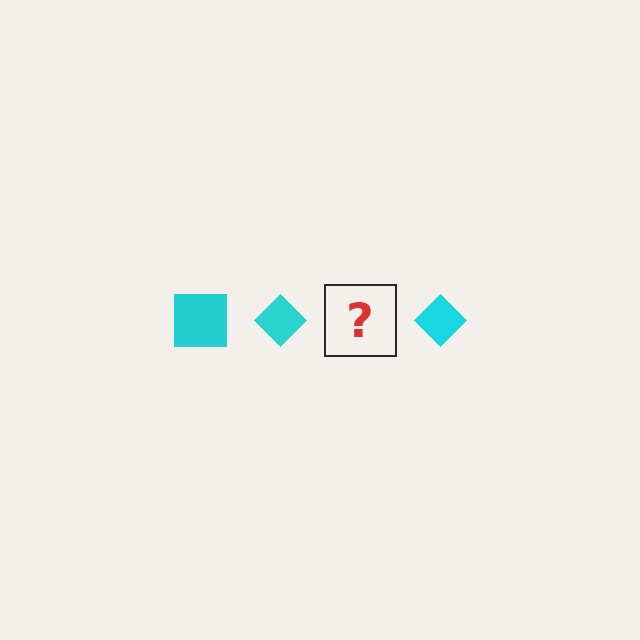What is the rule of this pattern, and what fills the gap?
The rule is that the pattern cycles through square, diamond shapes in cyan. The gap should be filled with a cyan square.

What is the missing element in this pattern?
The missing element is a cyan square.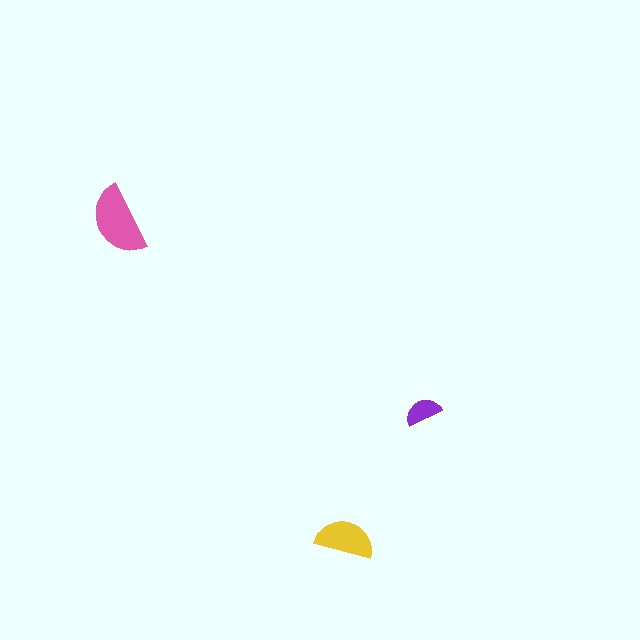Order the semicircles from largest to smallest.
the pink one, the yellow one, the purple one.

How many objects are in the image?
There are 3 objects in the image.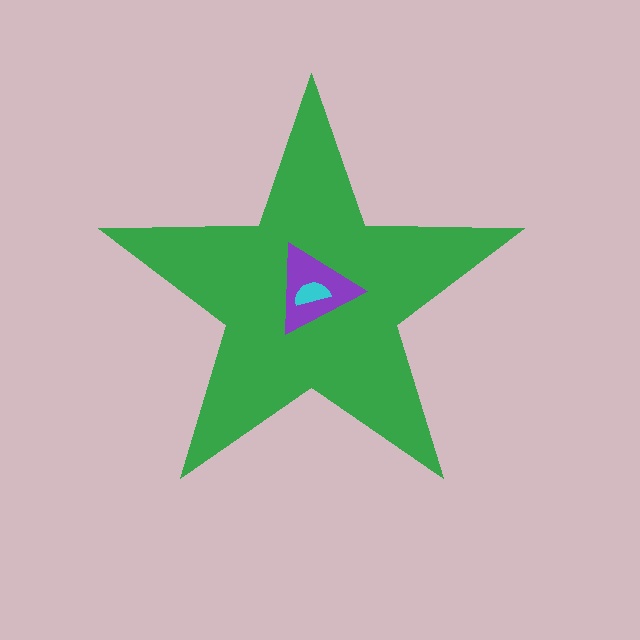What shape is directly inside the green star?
The purple triangle.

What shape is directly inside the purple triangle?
The cyan semicircle.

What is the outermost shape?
The green star.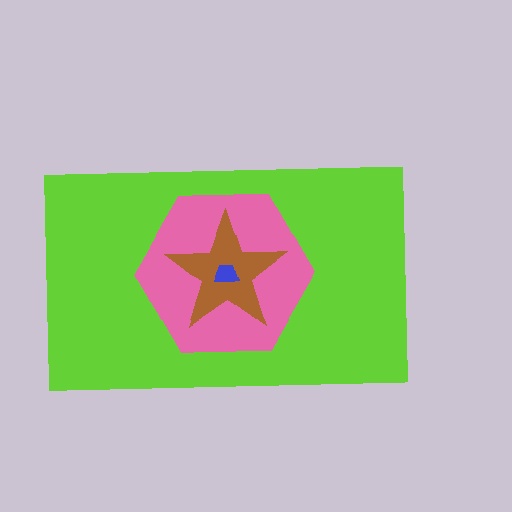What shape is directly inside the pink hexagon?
The brown star.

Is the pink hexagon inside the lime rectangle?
Yes.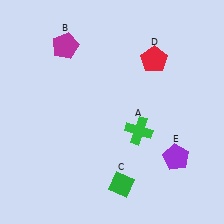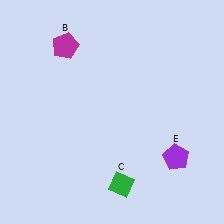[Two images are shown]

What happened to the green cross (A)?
The green cross (A) was removed in Image 2. It was in the bottom-right area of Image 1.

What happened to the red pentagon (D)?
The red pentagon (D) was removed in Image 2. It was in the top-right area of Image 1.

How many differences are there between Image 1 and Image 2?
There are 2 differences between the two images.